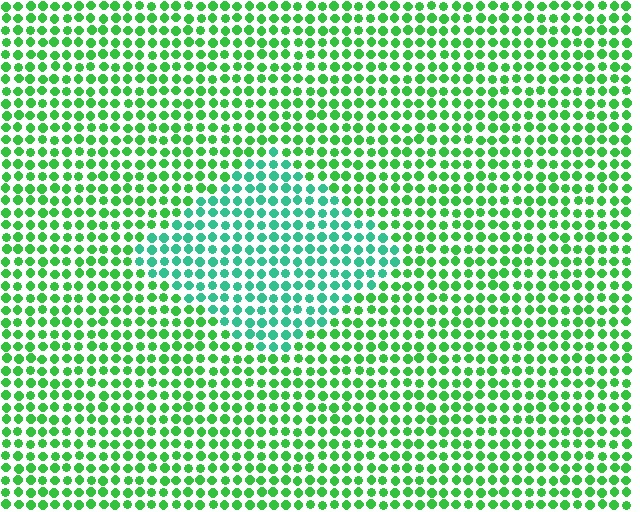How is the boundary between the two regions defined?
The boundary is defined purely by a slight shift in hue (about 35 degrees). Spacing, size, and orientation are identical on both sides.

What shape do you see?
I see a diamond.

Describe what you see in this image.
The image is filled with small green elements in a uniform arrangement. A diamond-shaped region is visible where the elements are tinted to a slightly different hue, forming a subtle color boundary.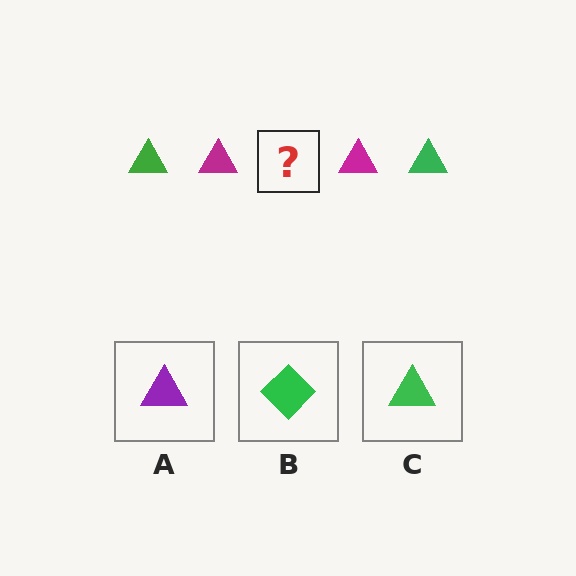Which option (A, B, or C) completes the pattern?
C.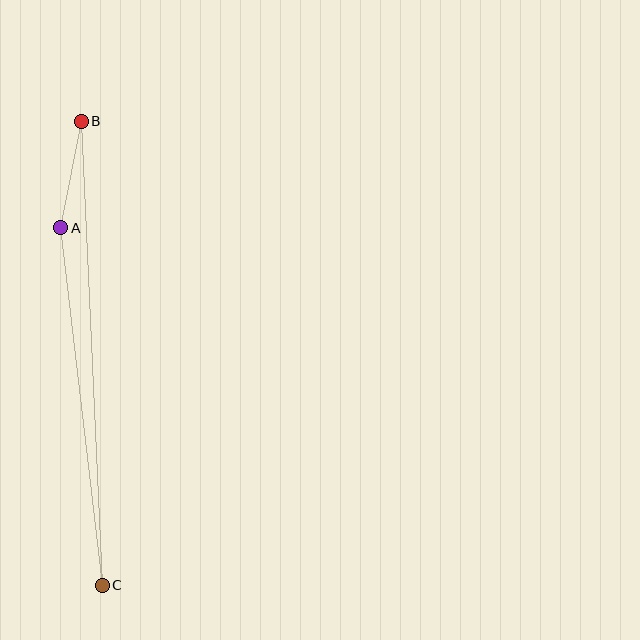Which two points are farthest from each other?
Points B and C are farthest from each other.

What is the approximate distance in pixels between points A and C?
The distance between A and C is approximately 360 pixels.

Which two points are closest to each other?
Points A and B are closest to each other.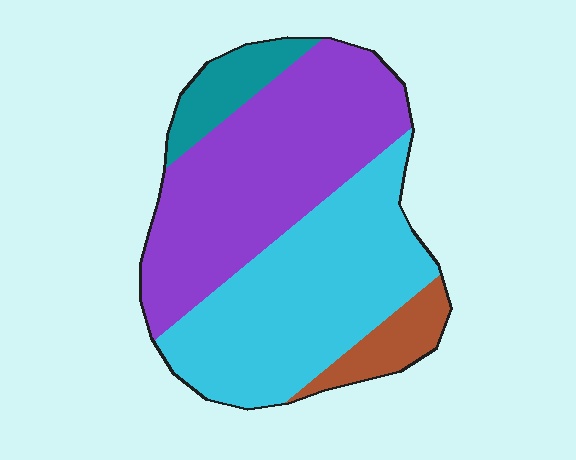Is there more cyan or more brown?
Cyan.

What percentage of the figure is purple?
Purple covers around 45% of the figure.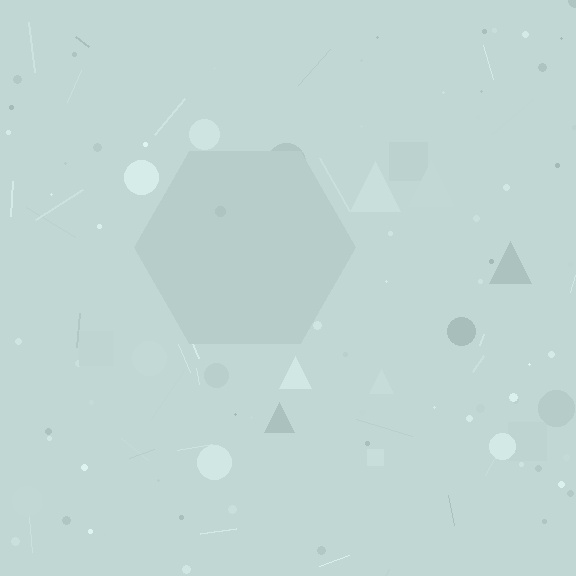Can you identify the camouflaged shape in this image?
The camouflaged shape is a hexagon.